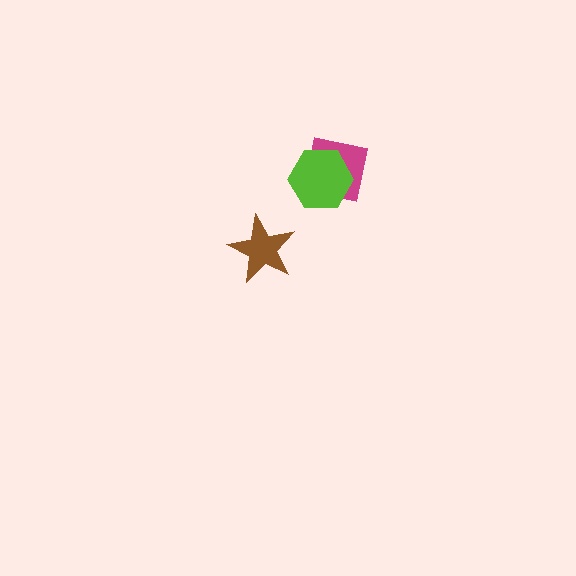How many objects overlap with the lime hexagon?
1 object overlaps with the lime hexagon.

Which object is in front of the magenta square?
The lime hexagon is in front of the magenta square.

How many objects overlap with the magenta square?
1 object overlaps with the magenta square.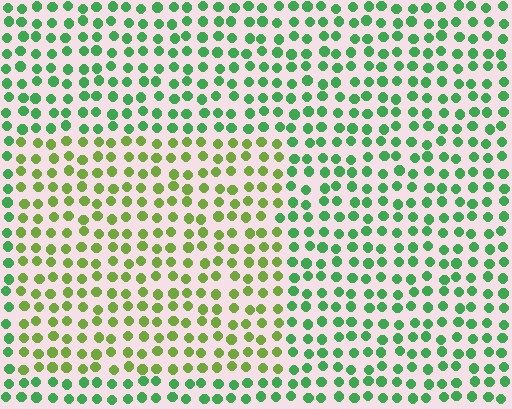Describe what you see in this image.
The image is filled with small green elements in a uniform arrangement. A rectangle-shaped region is visible where the elements are tinted to a slightly different hue, forming a subtle color boundary.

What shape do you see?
I see a rectangle.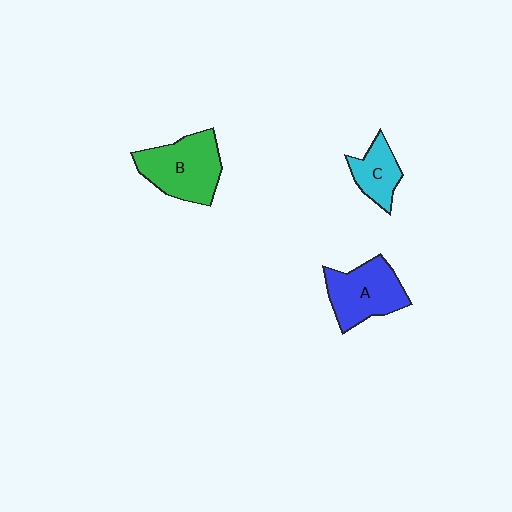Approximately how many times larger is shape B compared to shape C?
Approximately 1.9 times.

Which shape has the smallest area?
Shape C (cyan).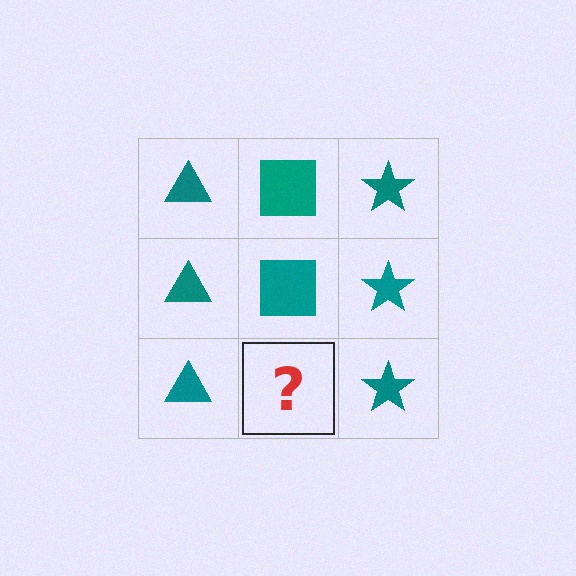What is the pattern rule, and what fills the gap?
The rule is that each column has a consistent shape. The gap should be filled with a teal square.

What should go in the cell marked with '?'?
The missing cell should contain a teal square.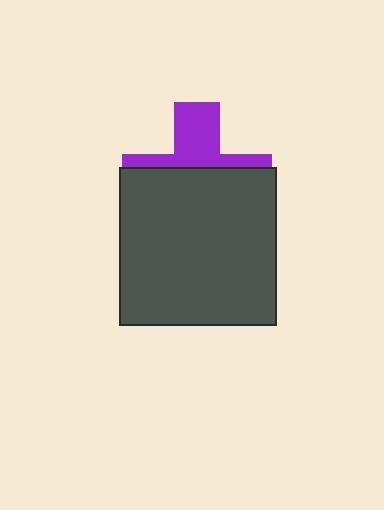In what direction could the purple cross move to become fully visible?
The purple cross could move up. That would shift it out from behind the dark gray square entirely.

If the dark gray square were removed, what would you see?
You would see the complete purple cross.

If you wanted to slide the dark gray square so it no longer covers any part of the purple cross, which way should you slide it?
Slide it down — that is the most direct way to separate the two shapes.